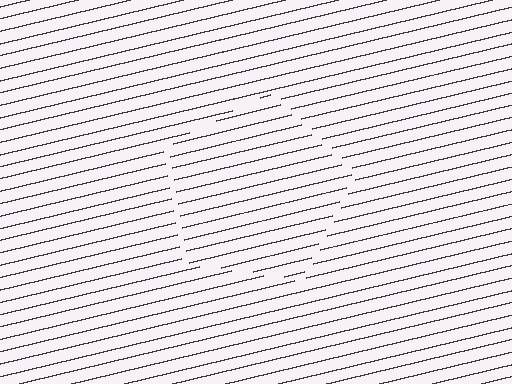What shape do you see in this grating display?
An illusory pentagon. The interior of the shape contains the same grating, shifted by half a period — the contour is defined by the phase discontinuity where line-ends from the inner and outer gratings abut.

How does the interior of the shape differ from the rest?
The interior of the shape contains the same grating, shifted by half a period — the contour is defined by the phase discontinuity where line-ends from the inner and outer gratings abut.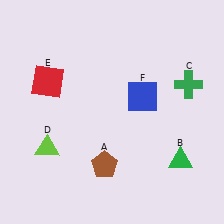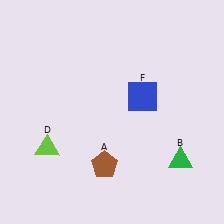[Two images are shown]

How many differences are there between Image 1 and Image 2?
There are 2 differences between the two images.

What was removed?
The red square (E), the green cross (C) were removed in Image 2.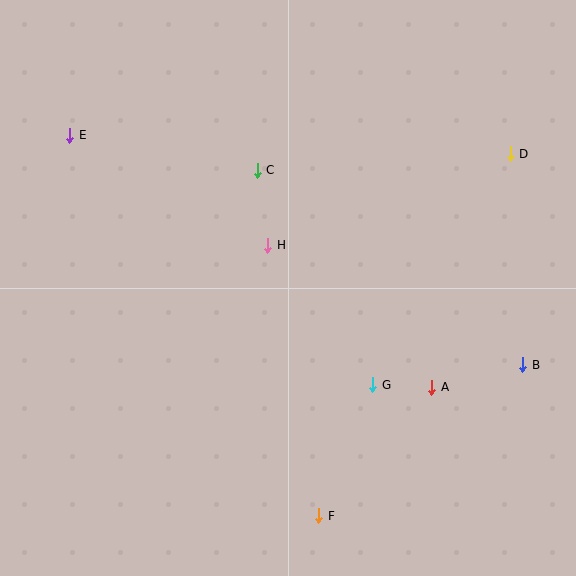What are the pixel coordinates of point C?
Point C is at (257, 170).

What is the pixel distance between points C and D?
The distance between C and D is 253 pixels.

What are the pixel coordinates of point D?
Point D is at (510, 154).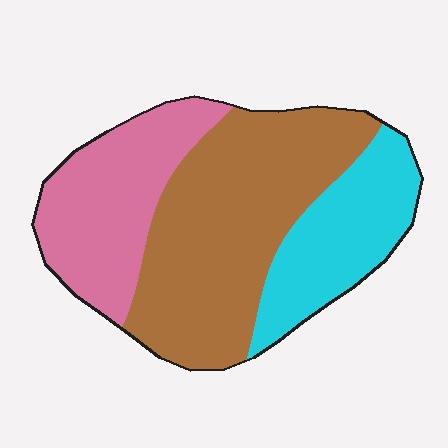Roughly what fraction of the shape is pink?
Pink covers 28% of the shape.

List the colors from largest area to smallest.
From largest to smallest: brown, pink, cyan.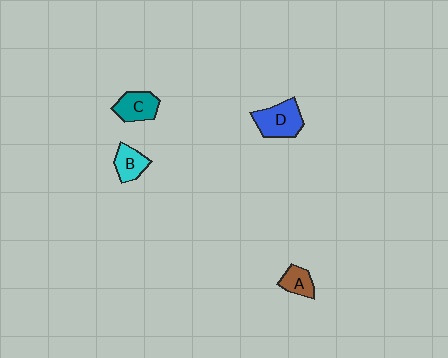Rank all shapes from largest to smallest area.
From largest to smallest: D (blue), C (teal), B (cyan), A (brown).